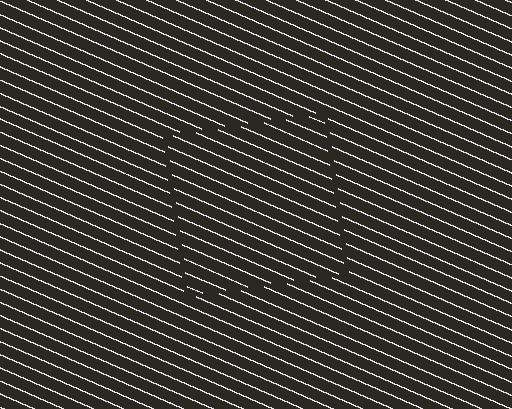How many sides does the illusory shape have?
4 sides — the line-ends trace a square.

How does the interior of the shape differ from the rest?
The interior of the shape contains the same grating, shifted by half a period — the contour is defined by the phase discontinuity where line-ends from the inner and outer gratings abut.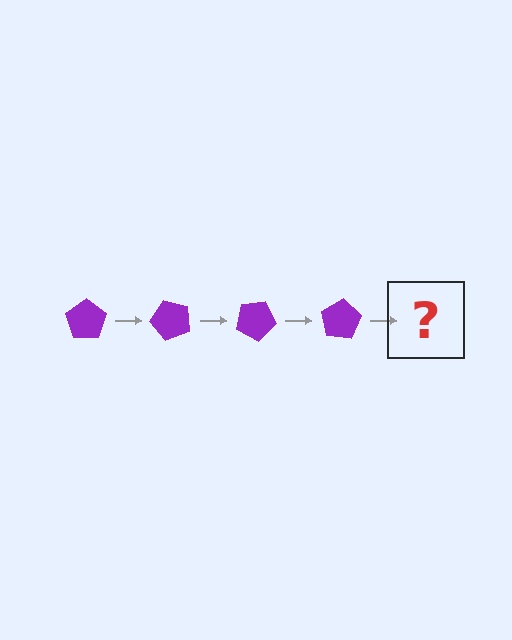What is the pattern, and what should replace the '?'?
The pattern is that the pentagon rotates 50 degrees each step. The '?' should be a purple pentagon rotated 200 degrees.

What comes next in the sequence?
The next element should be a purple pentagon rotated 200 degrees.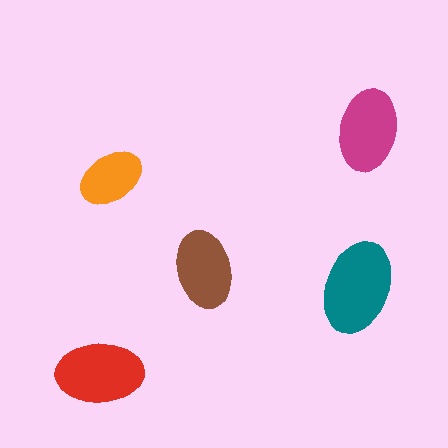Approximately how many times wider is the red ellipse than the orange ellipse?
About 1.5 times wider.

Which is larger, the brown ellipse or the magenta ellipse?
The magenta one.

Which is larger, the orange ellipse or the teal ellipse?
The teal one.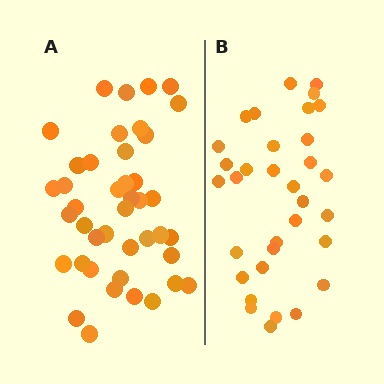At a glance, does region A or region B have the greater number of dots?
Region A (the left region) has more dots.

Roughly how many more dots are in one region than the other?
Region A has roughly 8 or so more dots than region B.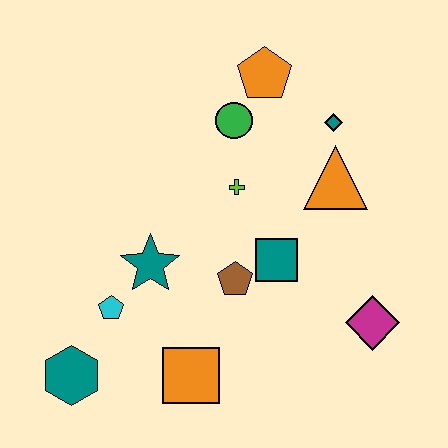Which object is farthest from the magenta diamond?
The teal hexagon is farthest from the magenta diamond.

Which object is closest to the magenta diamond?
The teal square is closest to the magenta diamond.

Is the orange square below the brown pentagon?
Yes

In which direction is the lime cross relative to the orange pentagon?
The lime cross is below the orange pentagon.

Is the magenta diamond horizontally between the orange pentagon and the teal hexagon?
No